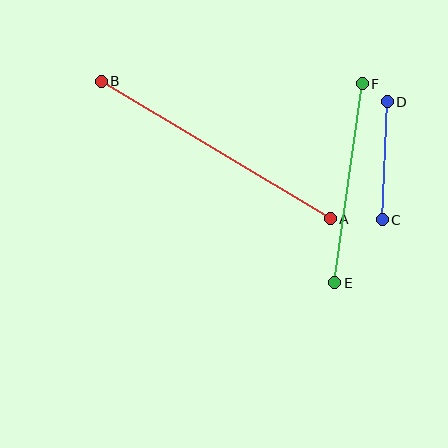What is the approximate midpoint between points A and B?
The midpoint is at approximately (216, 150) pixels.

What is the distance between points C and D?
The distance is approximately 118 pixels.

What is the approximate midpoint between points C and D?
The midpoint is at approximately (385, 161) pixels.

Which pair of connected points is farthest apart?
Points A and B are farthest apart.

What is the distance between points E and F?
The distance is approximately 201 pixels.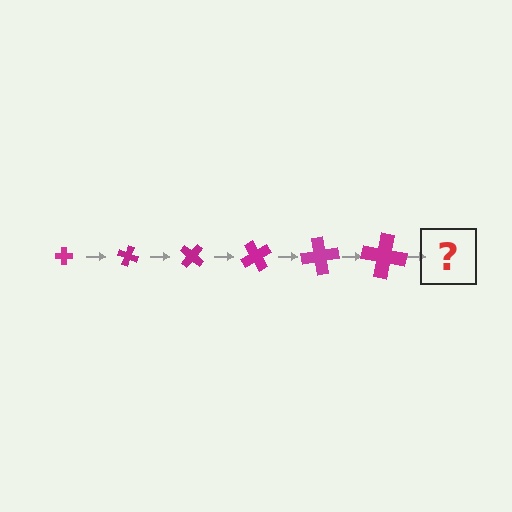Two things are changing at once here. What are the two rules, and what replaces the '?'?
The two rules are that the cross grows larger each step and it rotates 20 degrees each step. The '?' should be a cross, larger than the previous one and rotated 120 degrees from the start.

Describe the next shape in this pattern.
It should be a cross, larger than the previous one and rotated 120 degrees from the start.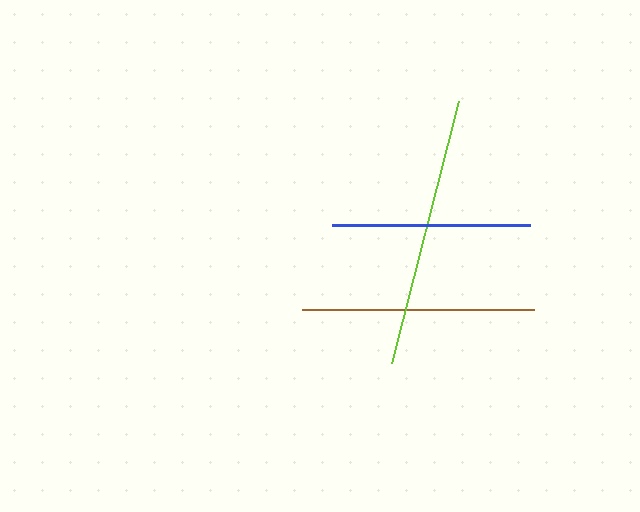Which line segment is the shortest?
The blue line is the shortest at approximately 198 pixels.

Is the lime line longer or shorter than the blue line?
The lime line is longer than the blue line.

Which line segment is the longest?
The lime line is the longest at approximately 270 pixels.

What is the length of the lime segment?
The lime segment is approximately 270 pixels long.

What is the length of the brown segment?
The brown segment is approximately 231 pixels long.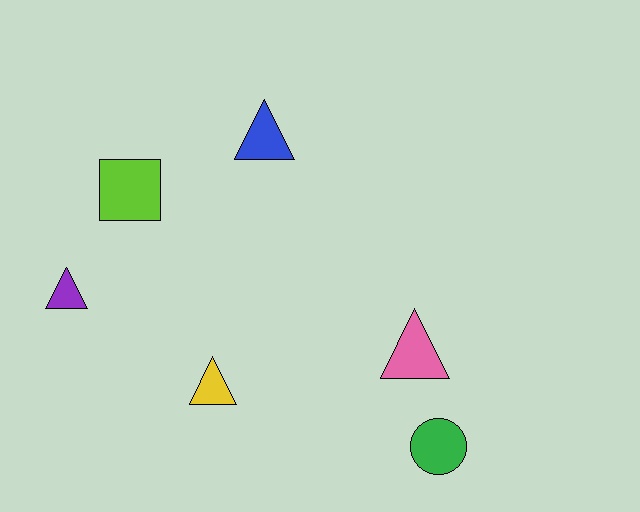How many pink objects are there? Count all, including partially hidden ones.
There is 1 pink object.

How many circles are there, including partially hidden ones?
There is 1 circle.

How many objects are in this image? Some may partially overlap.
There are 6 objects.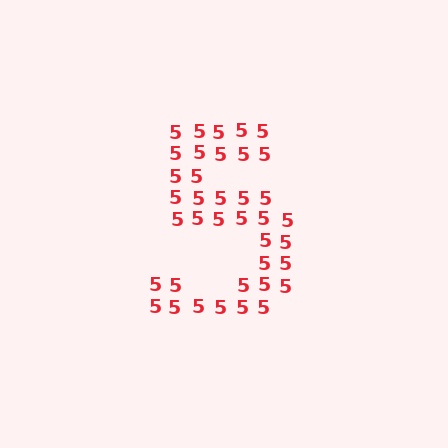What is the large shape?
The large shape is the digit 5.